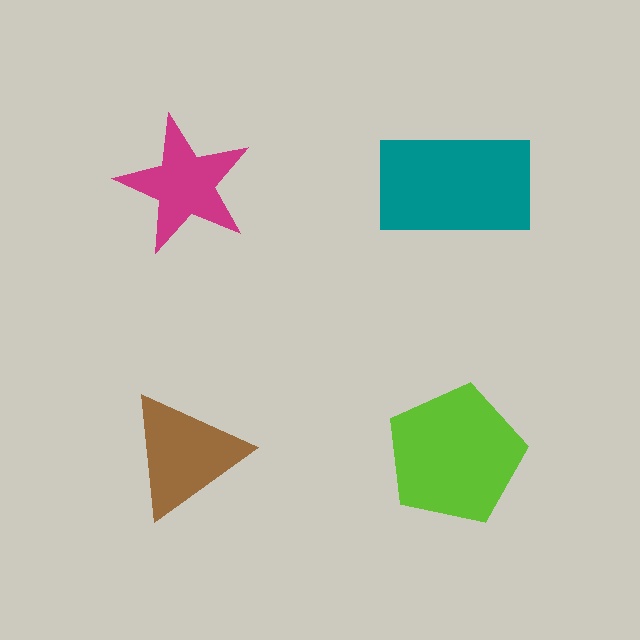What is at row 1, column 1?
A magenta star.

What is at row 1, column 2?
A teal rectangle.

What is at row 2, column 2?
A lime pentagon.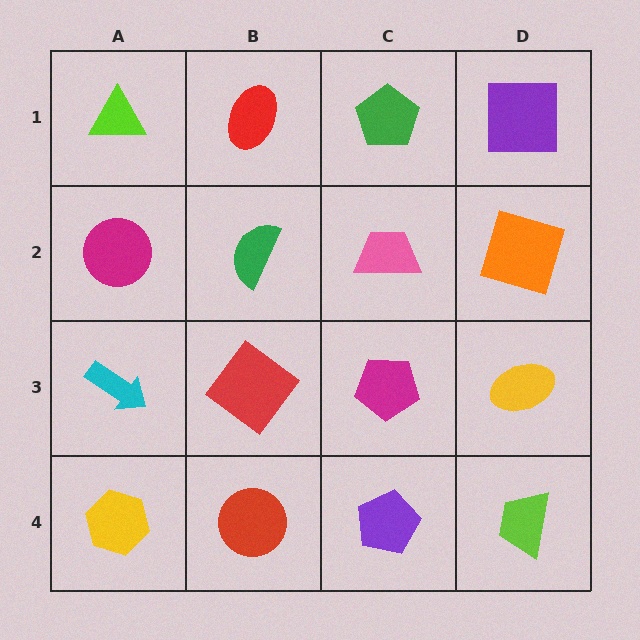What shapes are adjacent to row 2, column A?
A lime triangle (row 1, column A), a cyan arrow (row 3, column A), a green semicircle (row 2, column B).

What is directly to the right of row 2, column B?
A pink trapezoid.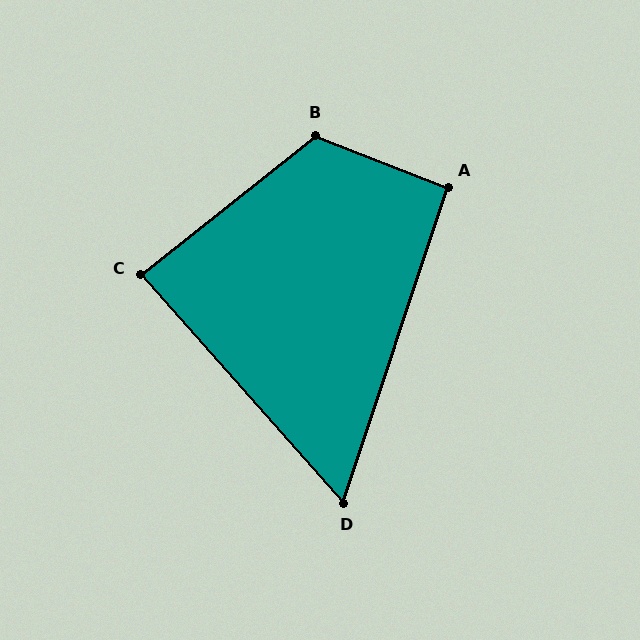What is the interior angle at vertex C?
Approximately 87 degrees (approximately right).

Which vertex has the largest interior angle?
B, at approximately 120 degrees.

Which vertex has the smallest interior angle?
D, at approximately 60 degrees.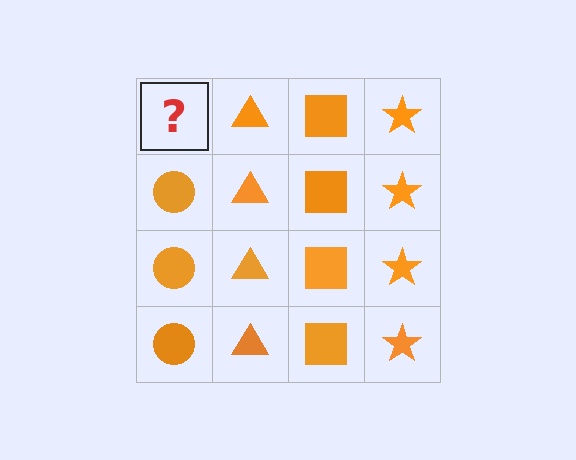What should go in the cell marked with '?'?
The missing cell should contain an orange circle.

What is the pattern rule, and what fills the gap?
The rule is that each column has a consistent shape. The gap should be filled with an orange circle.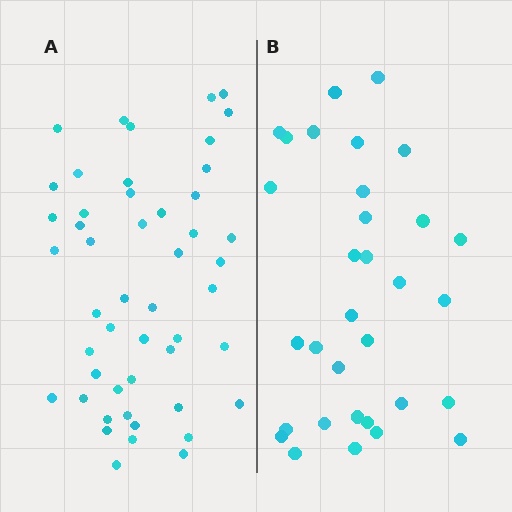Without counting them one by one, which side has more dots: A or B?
Region A (the left region) has more dots.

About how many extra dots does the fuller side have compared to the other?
Region A has approximately 15 more dots than region B.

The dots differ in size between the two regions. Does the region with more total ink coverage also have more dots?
No. Region B has more total ink coverage because its dots are larger, but region A actually contains more individual dots. Total area can be misleading — the number of items is what matters here.